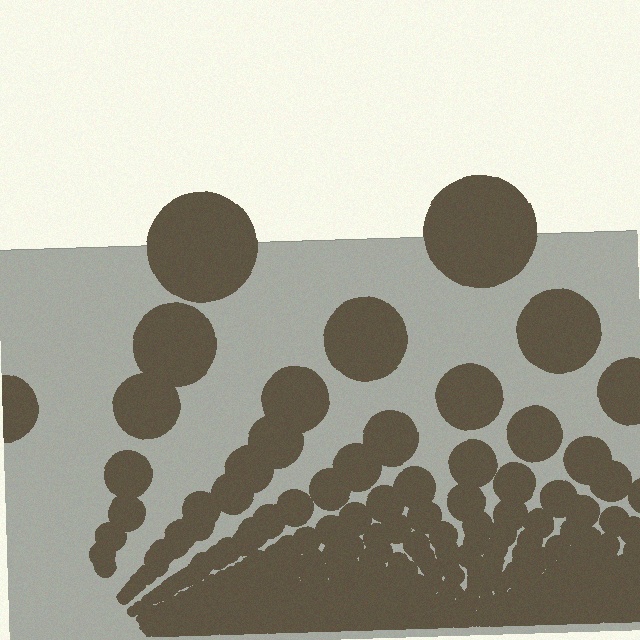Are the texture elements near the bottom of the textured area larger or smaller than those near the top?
Smaller. The gradient is inverted — elements near the bottom are smaller and denser.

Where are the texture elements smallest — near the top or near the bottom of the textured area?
Near the bottom.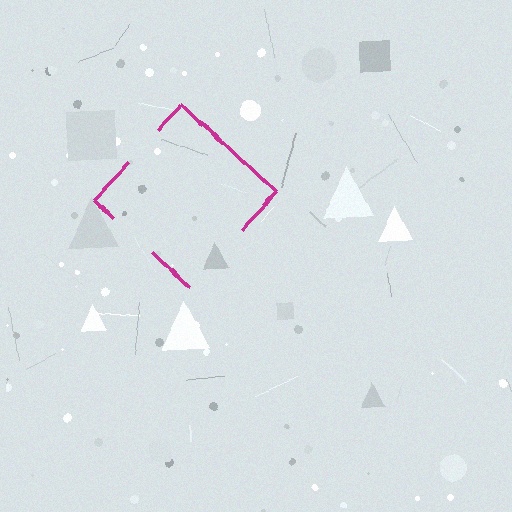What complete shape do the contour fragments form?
The contour fragments form a diamond.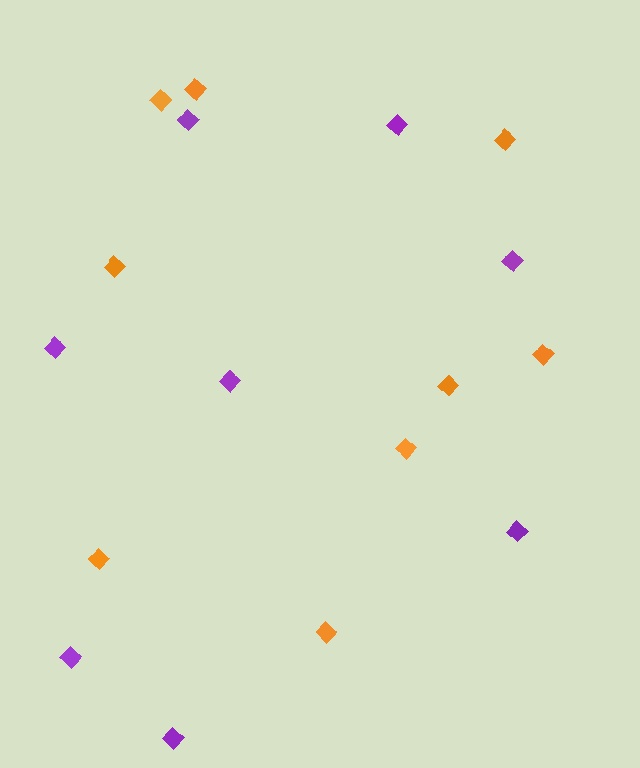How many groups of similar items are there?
There are 2 groups: one group of orange diamonds (9) and one group of purple diamonds (8).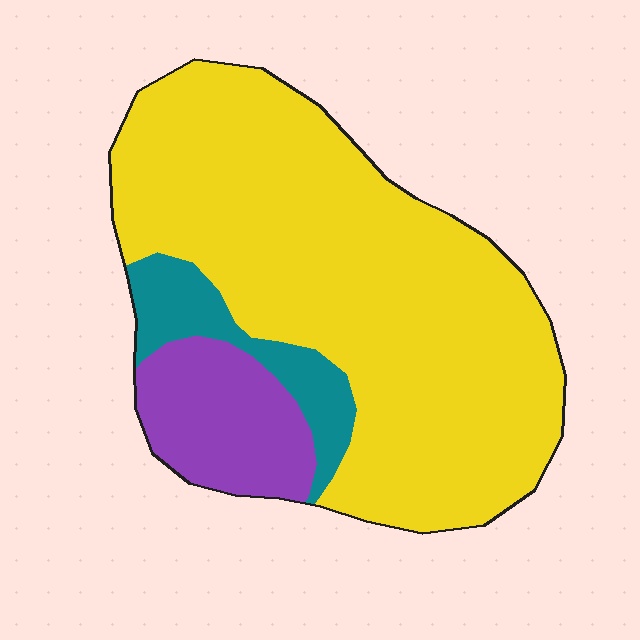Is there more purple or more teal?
Purple.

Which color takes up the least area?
Teal, at roughly 10%.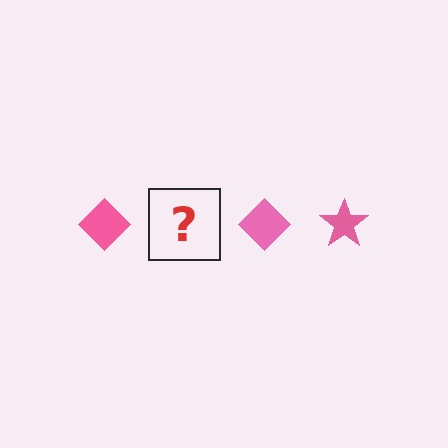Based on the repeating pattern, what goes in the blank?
The blank should be a pink star.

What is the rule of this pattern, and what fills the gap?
The rule is that the pattern cycles through diamond, star shapes in pink. The gap should be filled with a pink star.